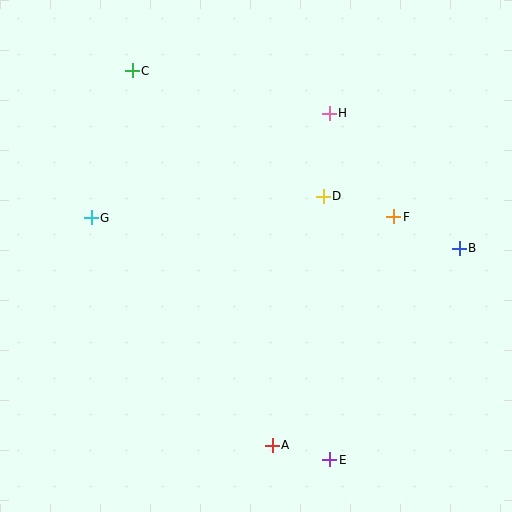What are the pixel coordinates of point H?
Point H is at (329, 113).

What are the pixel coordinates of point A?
Point A is at (272, 445).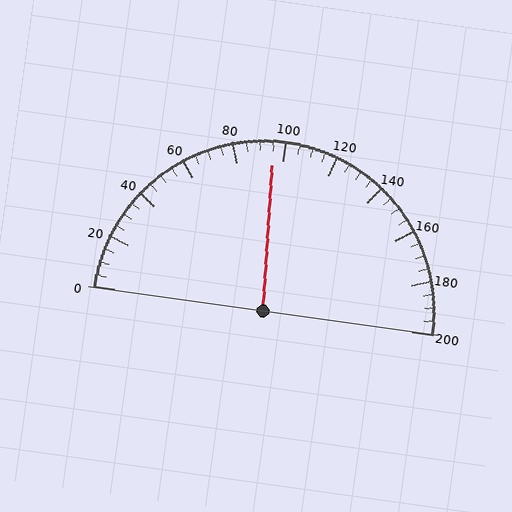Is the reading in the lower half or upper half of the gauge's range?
The reading is in the lower half of the range (0 to 200).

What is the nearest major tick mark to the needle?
The nearest major tick mark is 100.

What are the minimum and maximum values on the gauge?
The gauge ranges from 0 to 200.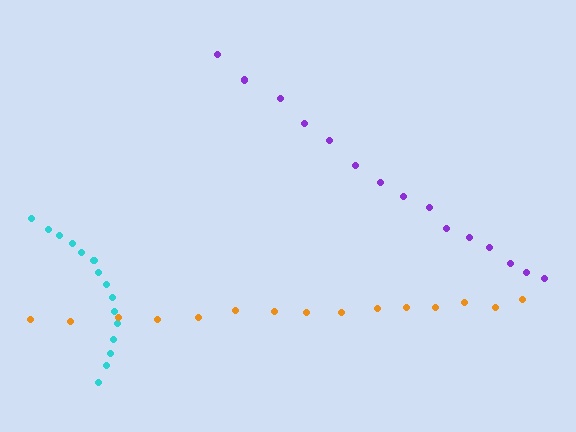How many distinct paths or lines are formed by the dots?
There are 3 distinct paths.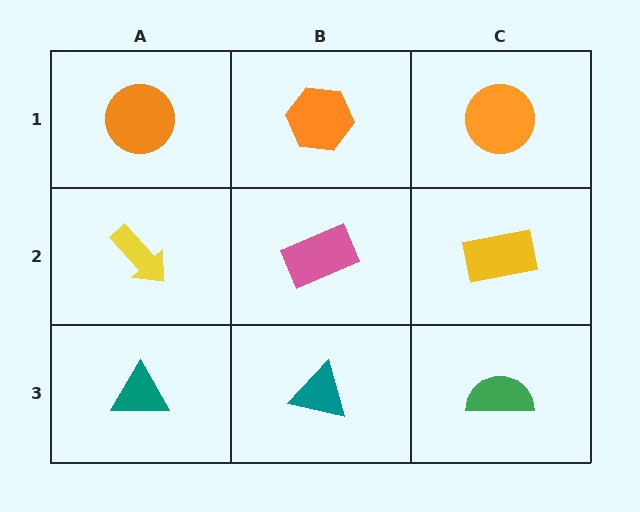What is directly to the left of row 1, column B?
An orange circle.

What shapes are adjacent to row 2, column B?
An orange hexagon (row 1, column B), a teal triangle (row 3, column B), a yellow arrow (row 2, column A), a yellow rectangle (row 2, column C).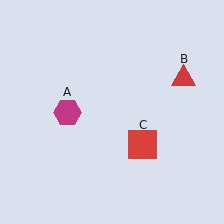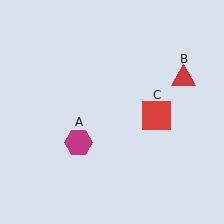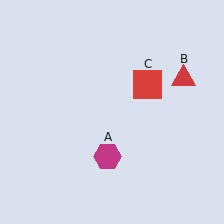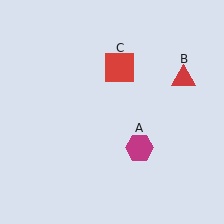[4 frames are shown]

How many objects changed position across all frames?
2 objects changed position: magenta hexagon (object A), red square (object C).